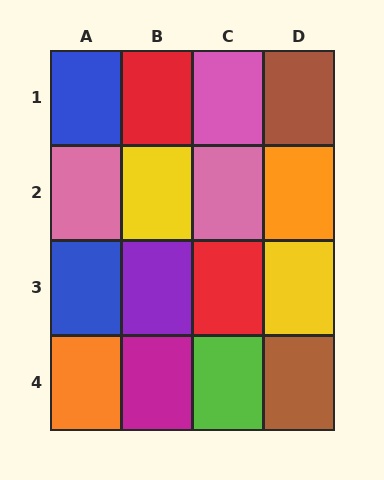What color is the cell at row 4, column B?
Magenta.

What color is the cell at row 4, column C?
Lime.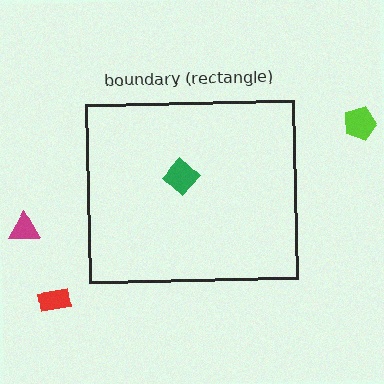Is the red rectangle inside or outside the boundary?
Outside.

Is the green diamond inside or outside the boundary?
Inside.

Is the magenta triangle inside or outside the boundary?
Outside.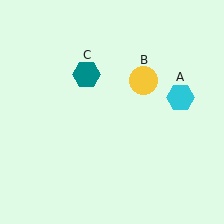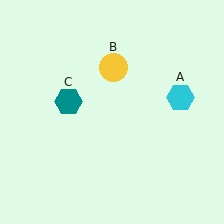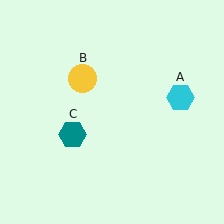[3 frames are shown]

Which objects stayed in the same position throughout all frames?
Cyan hexagon (object A) remained stationary.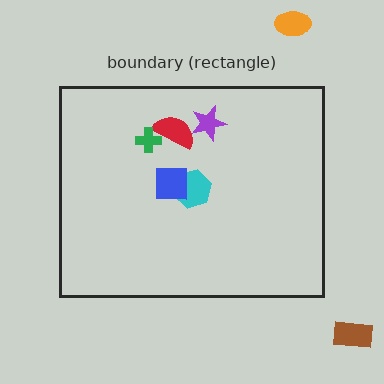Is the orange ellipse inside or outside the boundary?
Outside.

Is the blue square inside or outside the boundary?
Inside.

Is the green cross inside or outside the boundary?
Inside.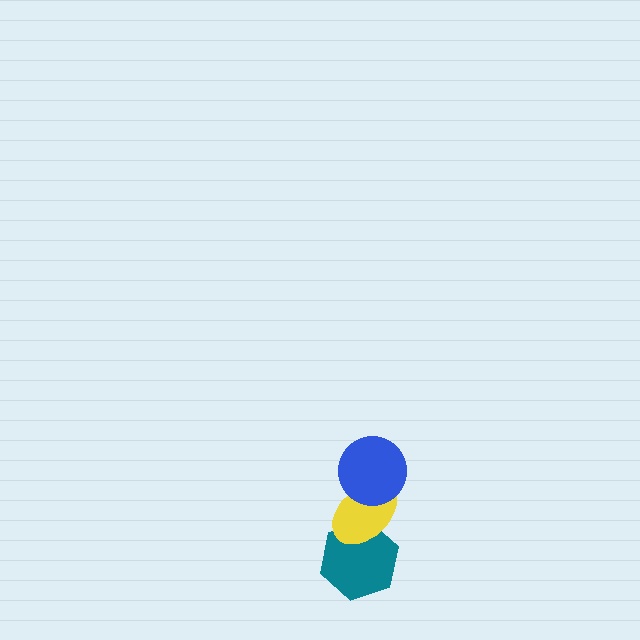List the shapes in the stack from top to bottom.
From top to bottom: the blue circle, the yellow ellipse, the teal hexagon.